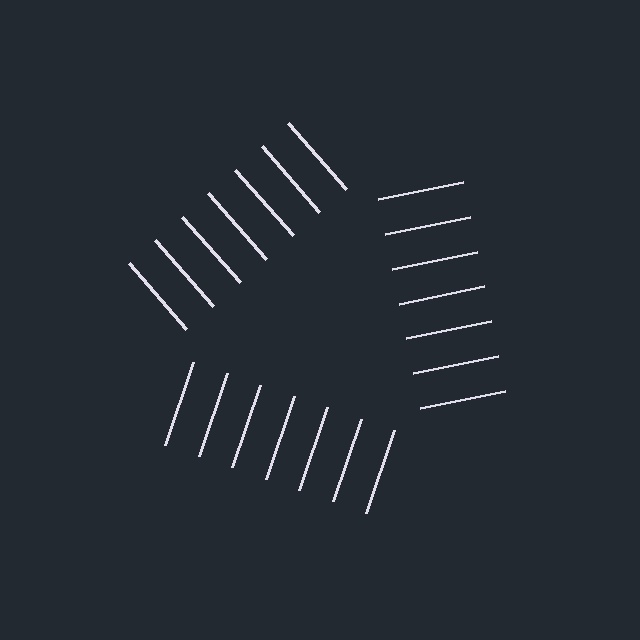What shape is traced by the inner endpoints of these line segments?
An illusory triangle — the line segments terminate on its edges but no continuous stroke is drawn.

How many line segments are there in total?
21 — 7 along each of the 3 edges.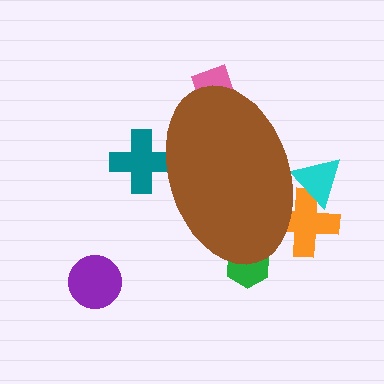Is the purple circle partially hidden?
No, the purple circle is fully visible.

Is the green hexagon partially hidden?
Yes, the green hexagon is partially hidden behind the brown ellipse.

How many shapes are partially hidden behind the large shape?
5 shapes are partially hidden.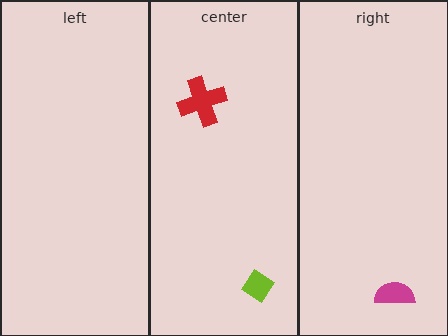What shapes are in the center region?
The red cross, the lime diamond.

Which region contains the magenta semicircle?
The right region.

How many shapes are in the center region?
2.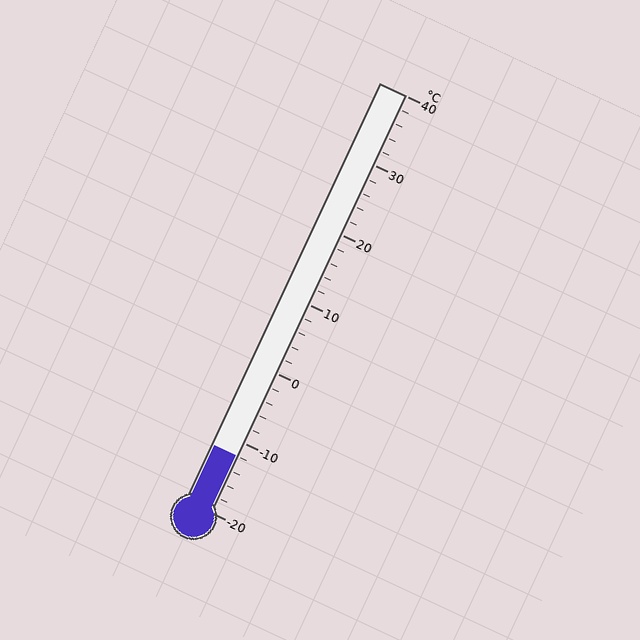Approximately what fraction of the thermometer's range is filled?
The thermometer is filled to approximately 15% of its range.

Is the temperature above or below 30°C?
The temperature is below 30°C.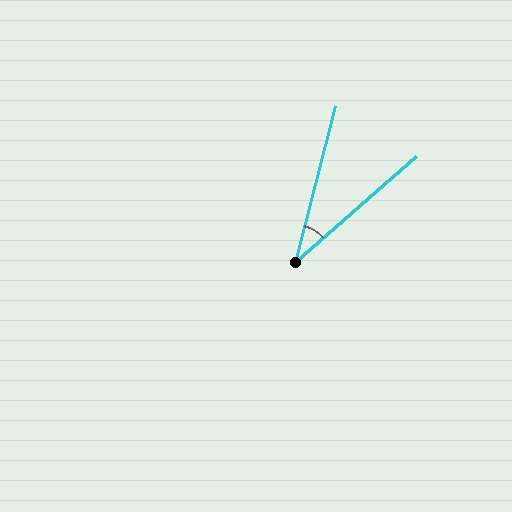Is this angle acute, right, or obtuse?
It is acute.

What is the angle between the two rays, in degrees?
Approximately 34 degrees.